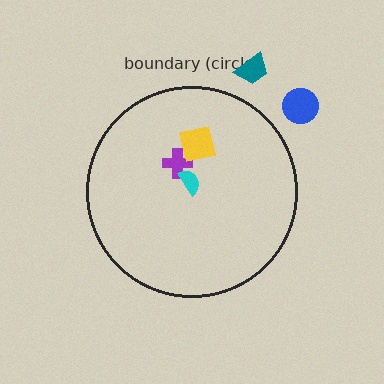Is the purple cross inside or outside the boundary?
Inside.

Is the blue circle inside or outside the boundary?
Outside.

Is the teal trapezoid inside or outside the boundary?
Outside.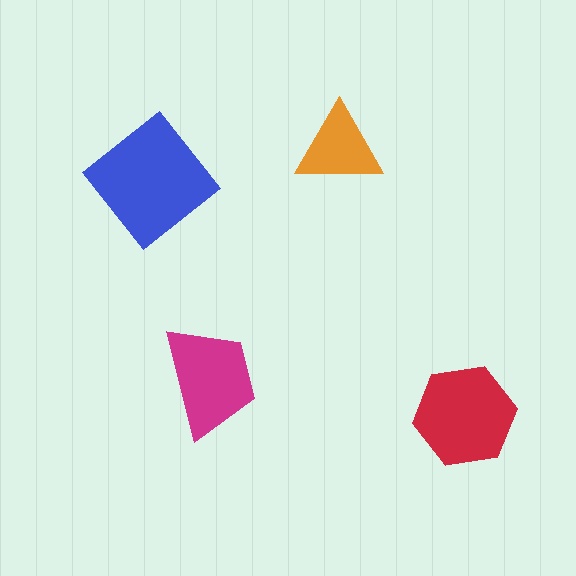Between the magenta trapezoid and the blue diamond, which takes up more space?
The blue diamond.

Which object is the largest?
The blue diamond.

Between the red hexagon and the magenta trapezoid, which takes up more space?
The red hexagon.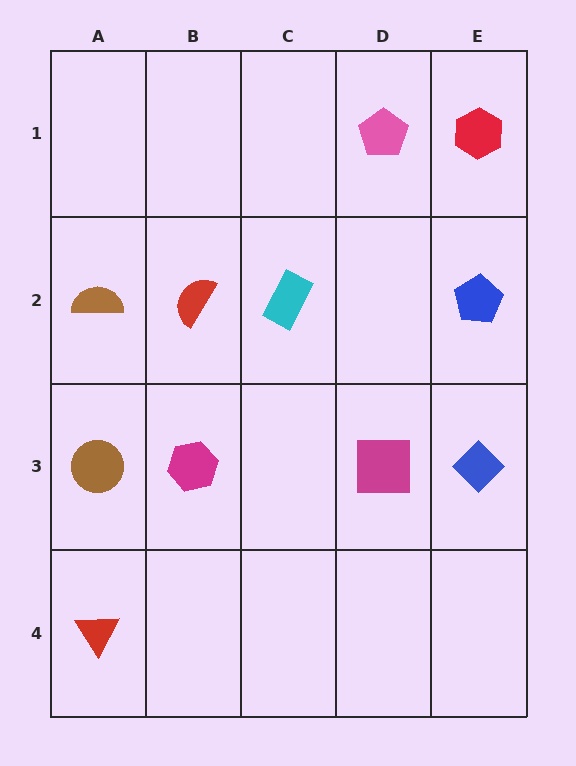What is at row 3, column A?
A brown circle.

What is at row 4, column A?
A red triangle.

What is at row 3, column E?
A blue diamond.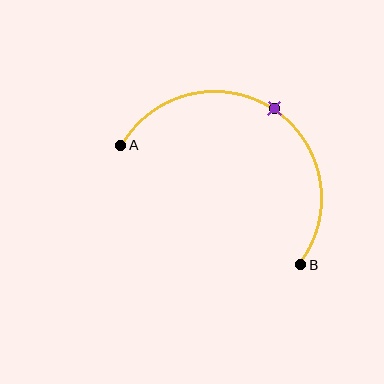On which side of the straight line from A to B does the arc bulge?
The arc bulges above the straight line connecting A and B.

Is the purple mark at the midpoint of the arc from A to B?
Yes. The purple mark lies on the arc at equal arc-length from both A and B — it is the arc midpoint.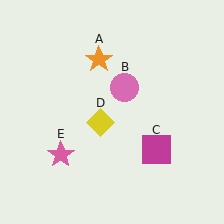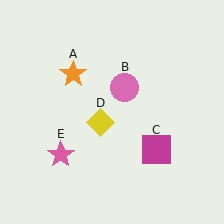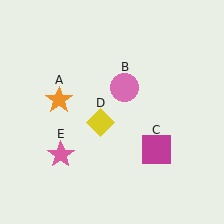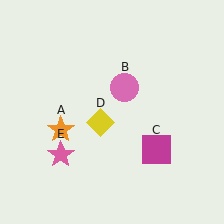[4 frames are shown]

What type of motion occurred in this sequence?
The orange star (object A) rotated counterclockwise around the center of the scene.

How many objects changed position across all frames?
1 object changed position: orange star (object A).